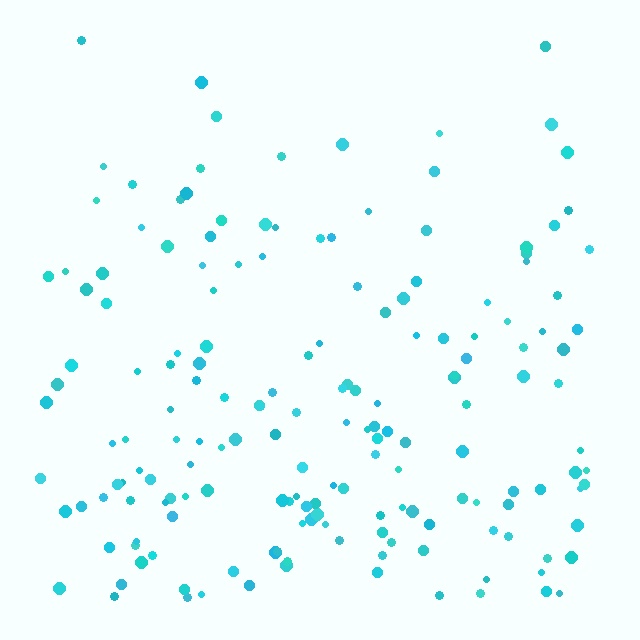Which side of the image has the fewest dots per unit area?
The top.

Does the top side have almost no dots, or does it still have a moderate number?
Still a moderate number, just noticeably fewer than the bottom.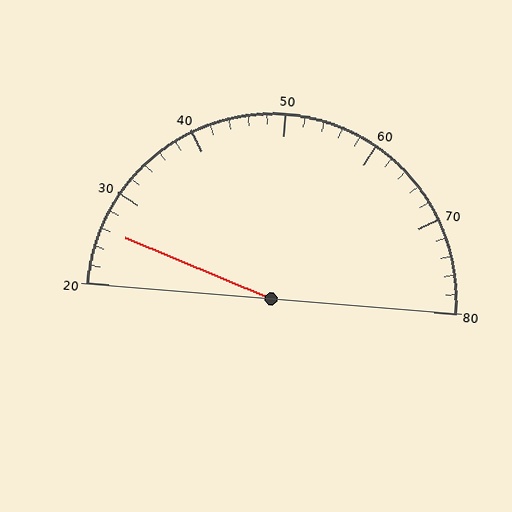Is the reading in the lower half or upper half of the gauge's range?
The reading is in the lower half of the range (20 to 80).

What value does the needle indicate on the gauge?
The needle indicates approximately 26.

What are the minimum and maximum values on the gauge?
The gauge ranges from 20 to 80.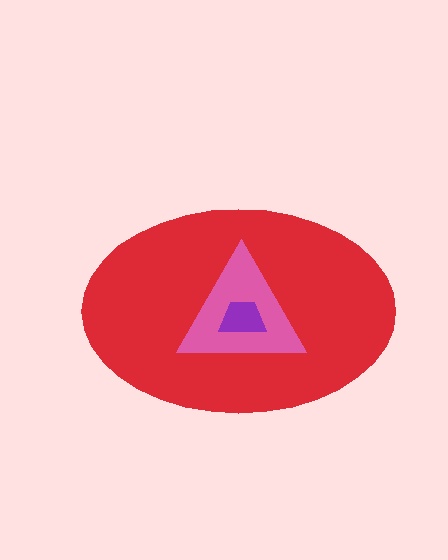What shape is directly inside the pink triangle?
The purple trapezoid.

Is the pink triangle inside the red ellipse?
Yes.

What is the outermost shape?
The red ellipse.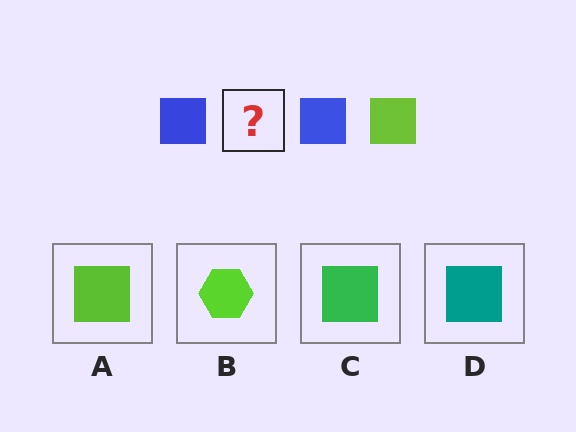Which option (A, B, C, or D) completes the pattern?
A.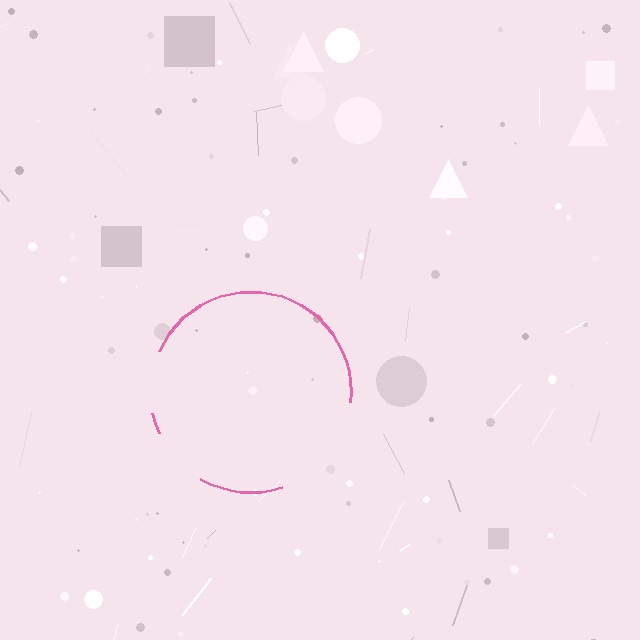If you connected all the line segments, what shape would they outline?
They would outline a circle.